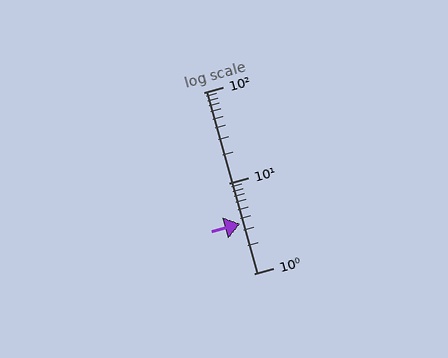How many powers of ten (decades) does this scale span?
The scale spans 2 decades, from 1 to 100.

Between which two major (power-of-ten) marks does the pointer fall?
The pointer is between 1 and 10.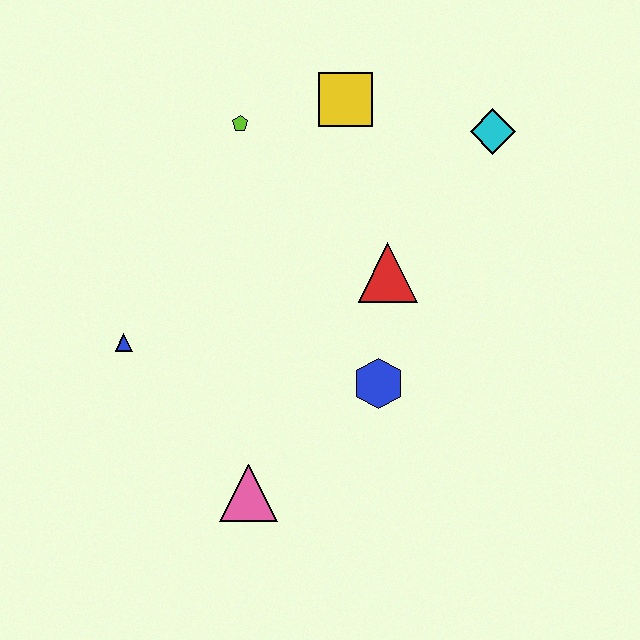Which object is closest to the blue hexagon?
The red triangle is closest to the blue hexagon.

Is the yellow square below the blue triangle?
No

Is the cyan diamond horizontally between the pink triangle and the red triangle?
No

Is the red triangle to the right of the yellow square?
Yes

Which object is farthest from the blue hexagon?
The lime pentagon is farthest from the blue hexagon.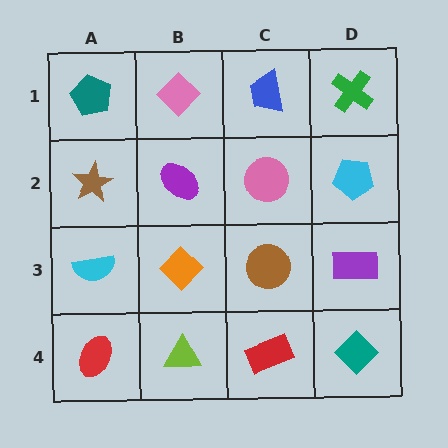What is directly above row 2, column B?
A pink diamond.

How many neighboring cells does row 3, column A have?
3.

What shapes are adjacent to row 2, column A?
A teal pentagon (row 1, column A), a cyan semicircle (row 3, column A), a purple ellipse (row 2, column B).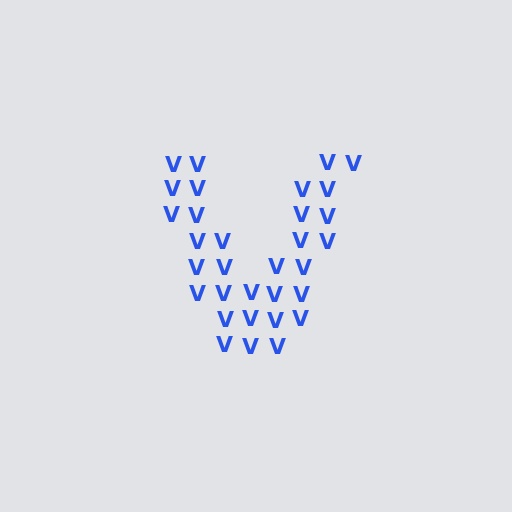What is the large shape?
The large shape is the letter V.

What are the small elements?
The small elements are letter V's.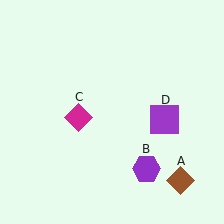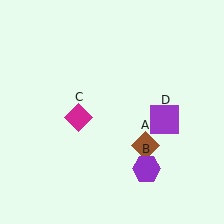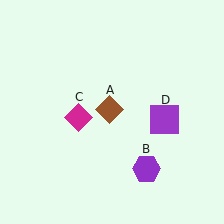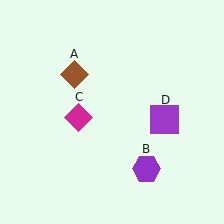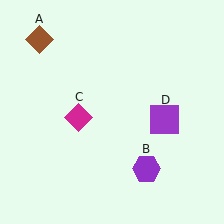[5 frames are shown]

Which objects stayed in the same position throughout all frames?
Purple hexagon (object B) and magenta diamond (object C) and purple square (object D) remained stationary.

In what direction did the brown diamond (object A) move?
The brown diamond (object A) moved up and to the left.